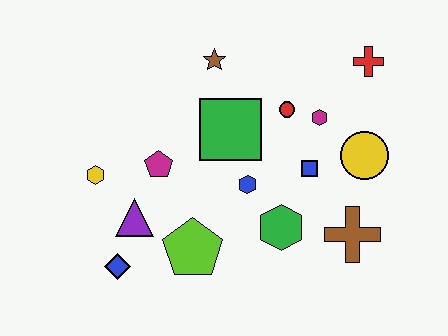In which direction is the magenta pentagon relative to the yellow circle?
The magenta pentagon is to the left of the yellow circle.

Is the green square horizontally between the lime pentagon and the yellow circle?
Yes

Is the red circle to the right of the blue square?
No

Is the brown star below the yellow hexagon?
No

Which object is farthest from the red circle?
The blue diamond is farthest from the red circle.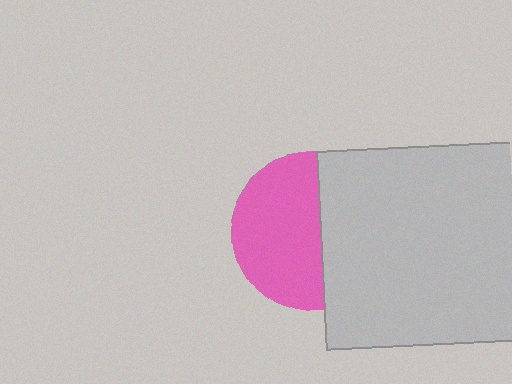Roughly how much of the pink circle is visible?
About half of it is visible (roughly 57%).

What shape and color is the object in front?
The object in front is a light gray square.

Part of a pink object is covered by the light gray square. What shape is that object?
It is a circle.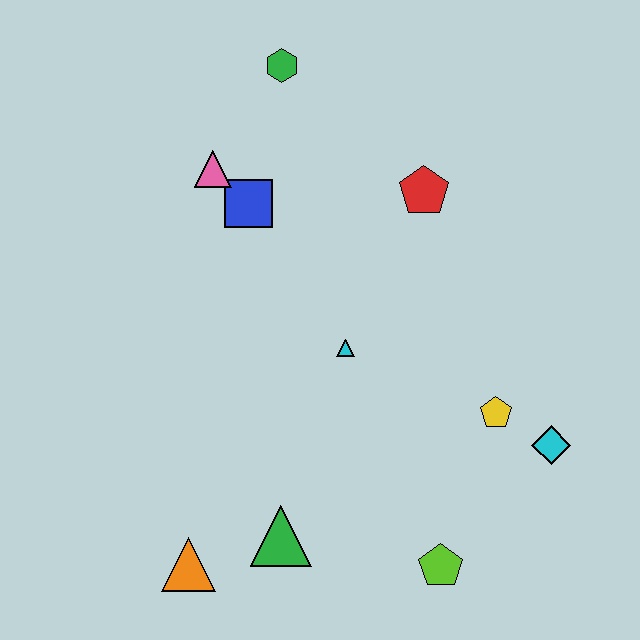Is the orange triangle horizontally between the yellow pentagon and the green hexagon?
No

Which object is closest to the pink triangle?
The blue square is closest to the pink triangle.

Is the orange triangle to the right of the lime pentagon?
No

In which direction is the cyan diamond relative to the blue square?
The cyan diamond is to the right of the blue square.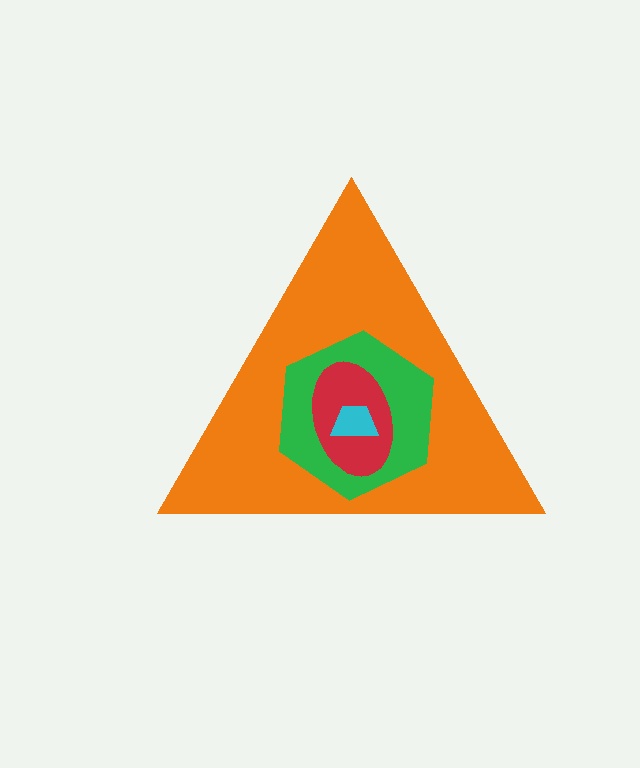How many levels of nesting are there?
4.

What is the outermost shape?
The orange triangle.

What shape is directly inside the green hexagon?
The red ellipse.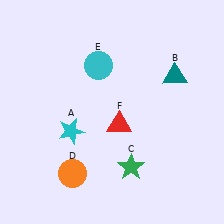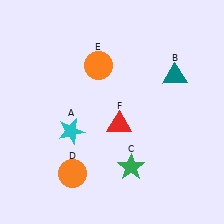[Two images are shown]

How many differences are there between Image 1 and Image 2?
There is 1 difference between the two images.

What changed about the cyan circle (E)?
In Image 1, E is cyan. In Image 2, it changed to orange.